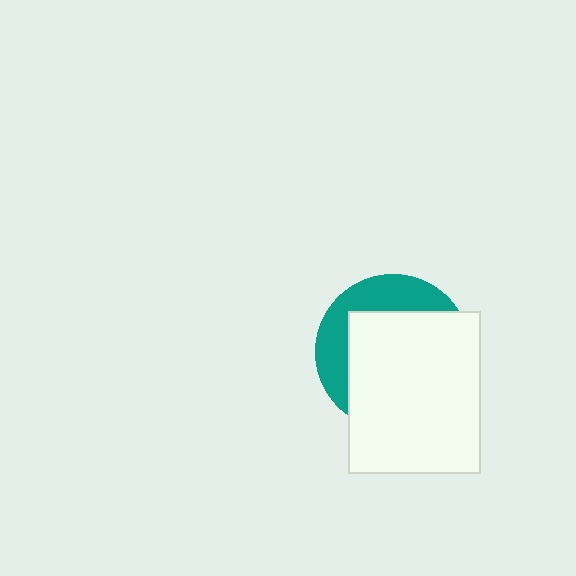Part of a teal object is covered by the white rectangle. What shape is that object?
It is a circle.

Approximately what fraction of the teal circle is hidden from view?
Roughly 68% of the teal circle is hidden behind the white rectangle.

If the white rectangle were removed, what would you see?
You would see the complete teal circle.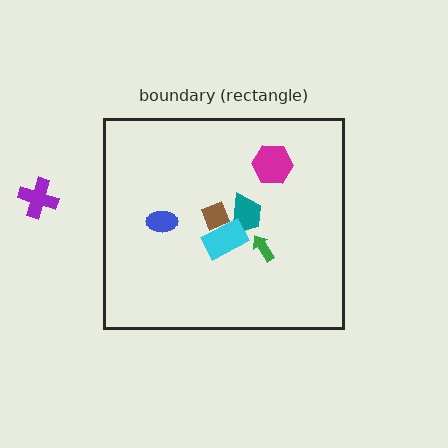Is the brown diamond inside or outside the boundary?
Inside.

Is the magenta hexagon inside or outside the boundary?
Inside.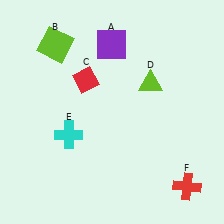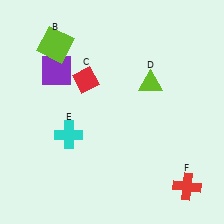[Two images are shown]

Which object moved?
The purple square (A) moved left.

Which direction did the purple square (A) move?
The purple square (A) moved left.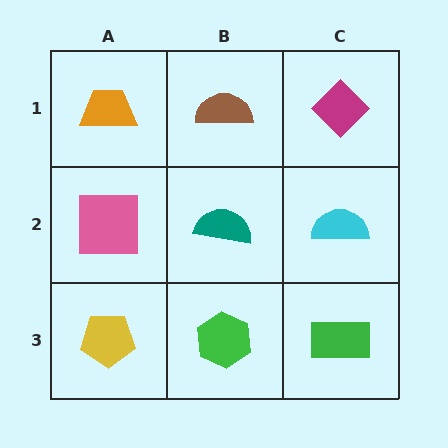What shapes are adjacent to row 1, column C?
A cyan semicircle (row 2, column C), a brown semicircle (row 1, column B).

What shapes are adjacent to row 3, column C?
A cyan semicircle (row 2, column C), a green hexagon (row 3, column B).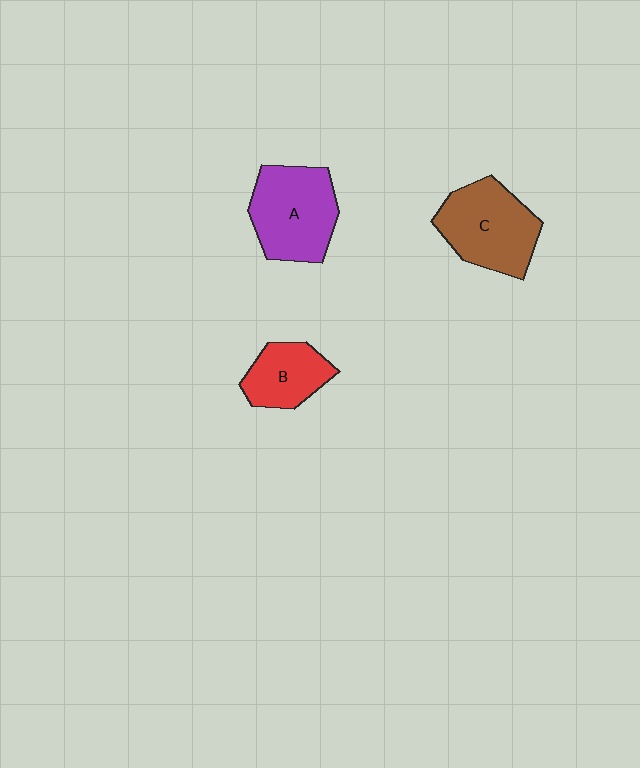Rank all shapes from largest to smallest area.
From largest to smallest: A (purple), C (brown), B (red).